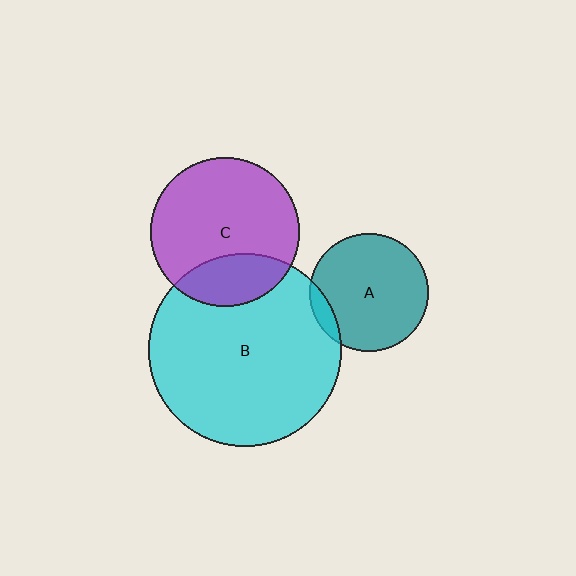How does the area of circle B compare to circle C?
Approximately 1.7 times.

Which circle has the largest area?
Circle B (cyan).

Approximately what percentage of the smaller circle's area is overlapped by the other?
Approximately 25%.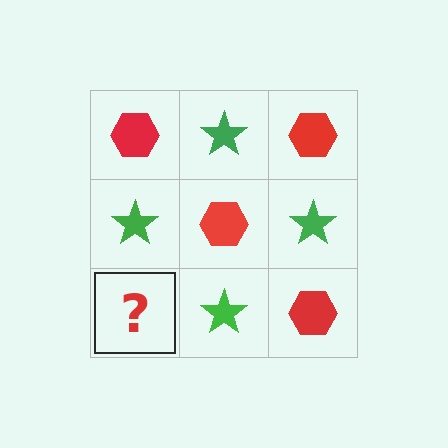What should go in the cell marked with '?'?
The missing cell should contain a red hexagon.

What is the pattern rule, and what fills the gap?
The rule is that it alternates red hexagon and green star in a checkerboard pattern. The gap should be filled with a red hexagon.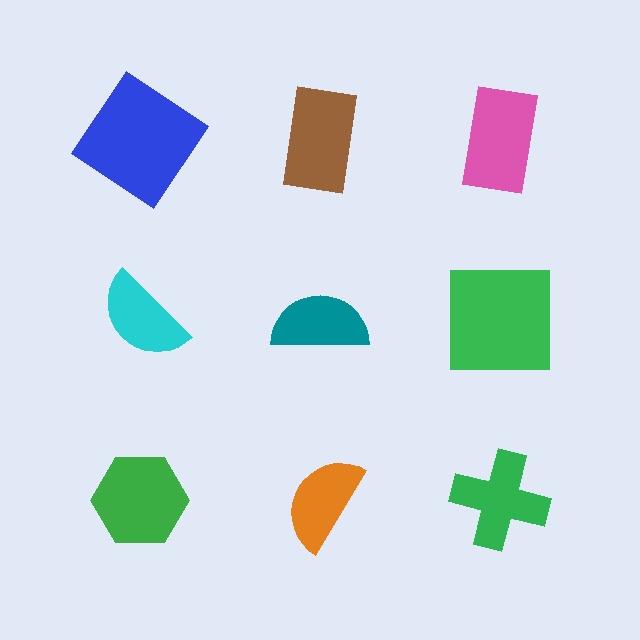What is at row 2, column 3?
A green square.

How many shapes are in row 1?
3 shapes.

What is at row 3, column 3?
A green cross.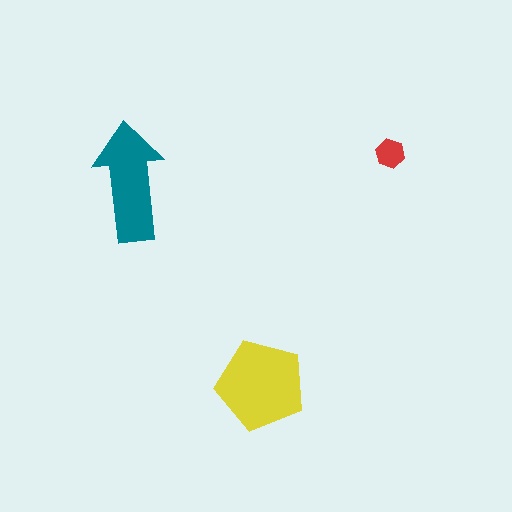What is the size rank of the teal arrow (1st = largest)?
2nd.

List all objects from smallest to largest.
The red hexagon, the teal arrow, the yellow pentagon.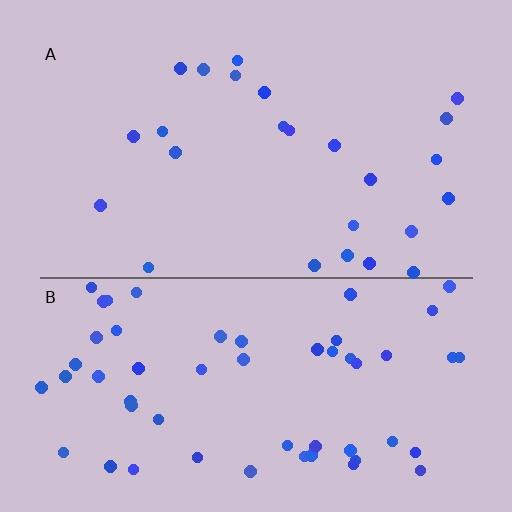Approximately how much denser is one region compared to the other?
Approximately 2.3× — region B over region A.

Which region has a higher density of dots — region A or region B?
B (the bottom).